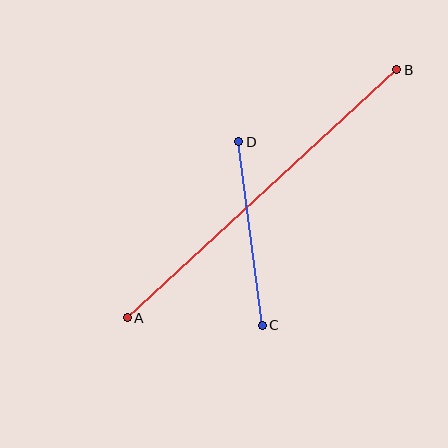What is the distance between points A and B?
The distance is approximately 366 pixels.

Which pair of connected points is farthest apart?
Points A and B are farthest apart.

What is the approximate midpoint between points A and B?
The midpoint is at approximately (262, 194) pixels.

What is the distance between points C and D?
The distance is approximately 185 pixels.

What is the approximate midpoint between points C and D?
The midpoint is at approximately (250, 233) pixels.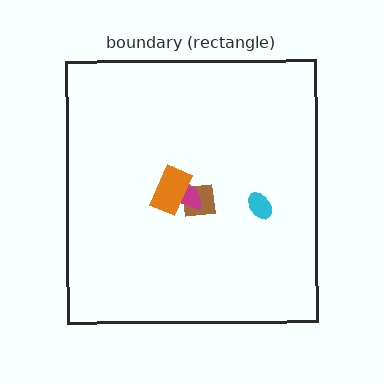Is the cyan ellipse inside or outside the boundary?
Inside.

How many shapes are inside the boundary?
4 inside, 0 outside.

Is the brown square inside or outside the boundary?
Inside.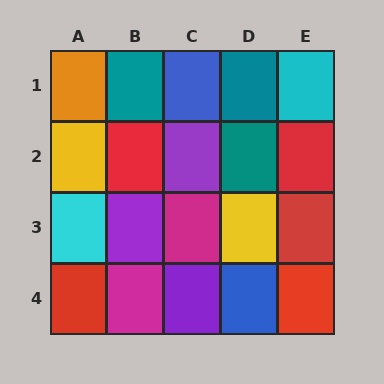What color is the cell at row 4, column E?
Red.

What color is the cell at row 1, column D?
Teal.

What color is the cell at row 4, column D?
Blue.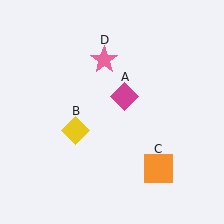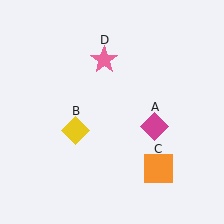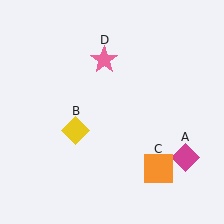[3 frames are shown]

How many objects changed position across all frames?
1 object changed position: magenta diamond (object A).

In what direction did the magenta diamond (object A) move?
The magenta diamond (object A) moved down and to the right.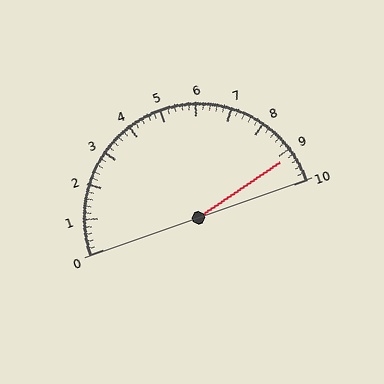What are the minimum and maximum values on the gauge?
The gauge ranges from 0 to 10.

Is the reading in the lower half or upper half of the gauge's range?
The reading is in the upper half of the range (0 to 10).